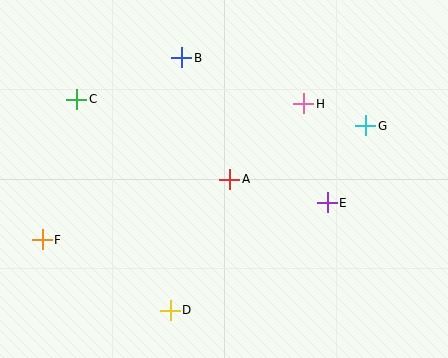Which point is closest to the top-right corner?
Point G is closest to the top-right corner.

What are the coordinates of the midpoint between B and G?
The midpoint between B and G is at (274, 92).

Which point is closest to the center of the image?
Point A at (230, 179) is closest to the center.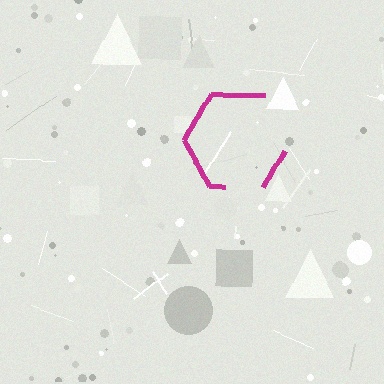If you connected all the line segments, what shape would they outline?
They would outline a hexagon.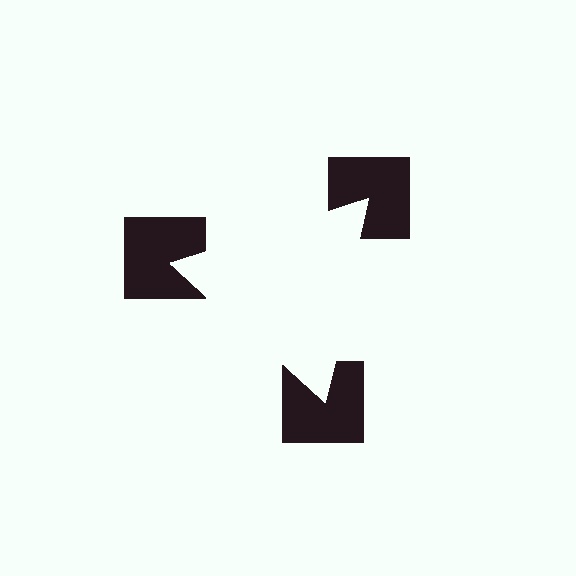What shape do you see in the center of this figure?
An illusory triangle — its edges are inferred from the aligned wedge cuts in the notched squares, not physically drawn.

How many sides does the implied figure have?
3 sides.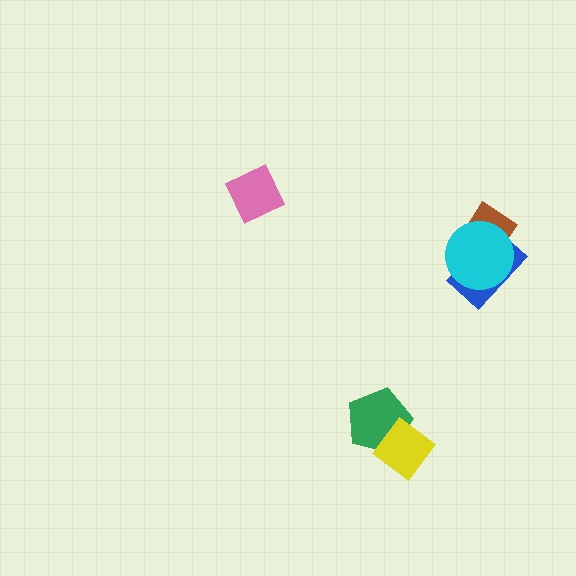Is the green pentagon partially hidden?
Yes, it is partially covered by another shape.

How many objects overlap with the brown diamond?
2 objects overlap with the brown diamond.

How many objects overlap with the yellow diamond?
1 object overlaps with the yellow diamond.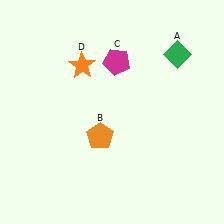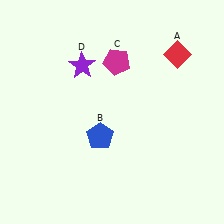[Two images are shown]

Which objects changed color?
A changed from green to red. B changed from orange to blue. D changed from orange to purple.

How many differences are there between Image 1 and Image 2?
There are 3 differences between the two images.